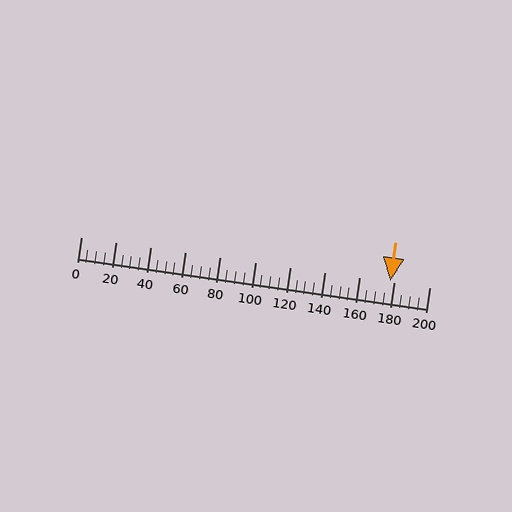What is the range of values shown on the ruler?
The ruler shows values from 0 to 200.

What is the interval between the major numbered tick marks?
The major tick marks are spaced 20 units apart.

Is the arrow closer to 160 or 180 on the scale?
The arrow is closer to 180.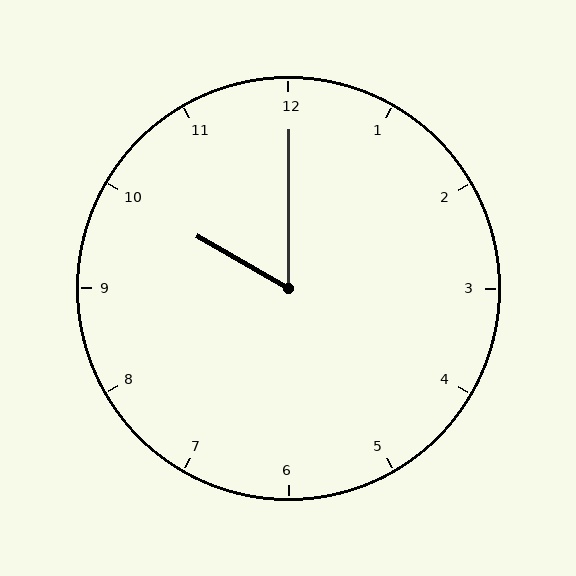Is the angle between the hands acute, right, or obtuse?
It is acute.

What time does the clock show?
10:00.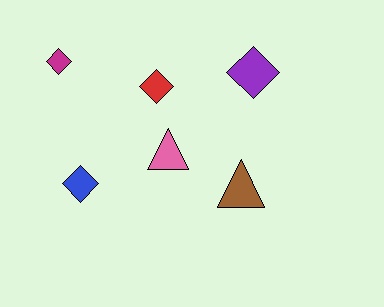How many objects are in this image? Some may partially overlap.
There are 6 objects.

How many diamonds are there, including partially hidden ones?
There are 4 diamonds.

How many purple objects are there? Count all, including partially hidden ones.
There is 1 purple object.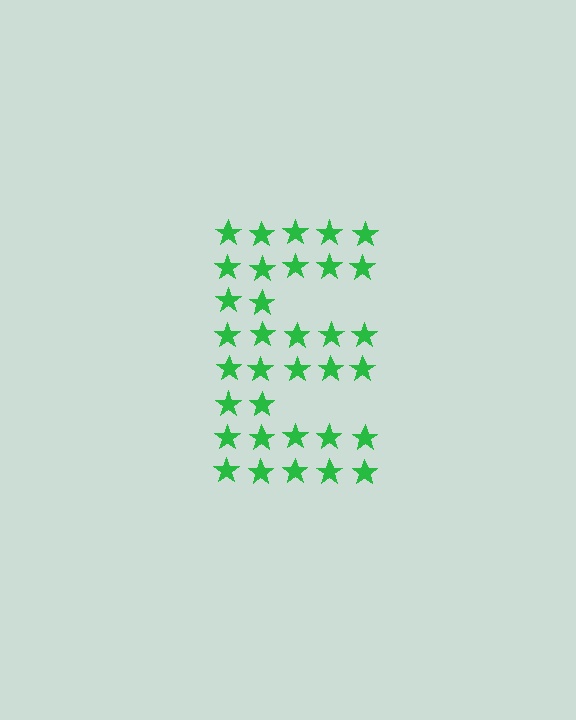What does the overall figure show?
The overall figure shows the letter E.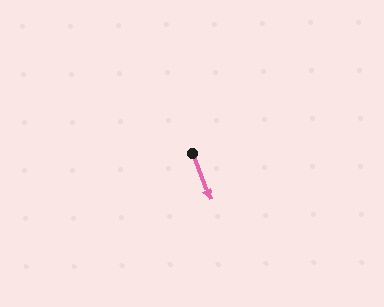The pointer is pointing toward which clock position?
Roughly 5 o'clock.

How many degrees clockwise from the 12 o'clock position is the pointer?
Approximately 159 degrees.